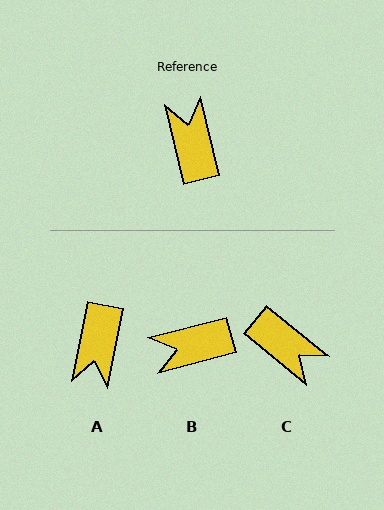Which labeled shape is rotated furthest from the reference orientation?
A, about 155 degrees away.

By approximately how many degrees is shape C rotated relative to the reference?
Approximately 143 degrees clockwise.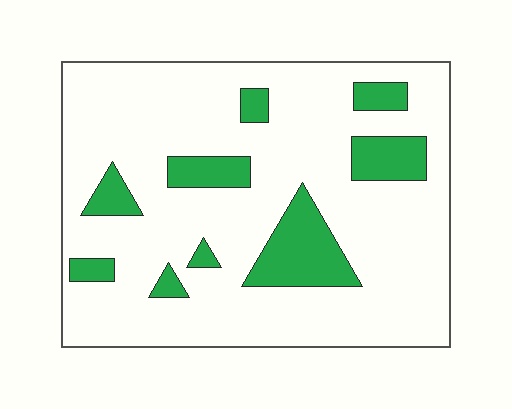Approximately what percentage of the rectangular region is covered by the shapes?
Approximately 15%.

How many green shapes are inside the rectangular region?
9.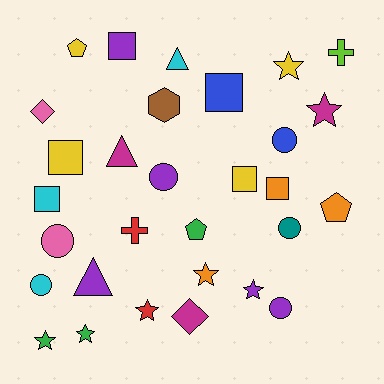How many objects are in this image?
There are 30 objects.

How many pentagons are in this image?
There are 3 pentagons.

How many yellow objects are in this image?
There are 4 yellow objects.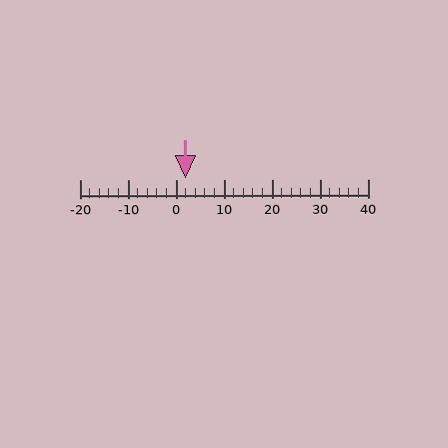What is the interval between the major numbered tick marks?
The major tick marks are spaced 10 units apart.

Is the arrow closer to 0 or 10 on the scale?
The arrow is closer to 0.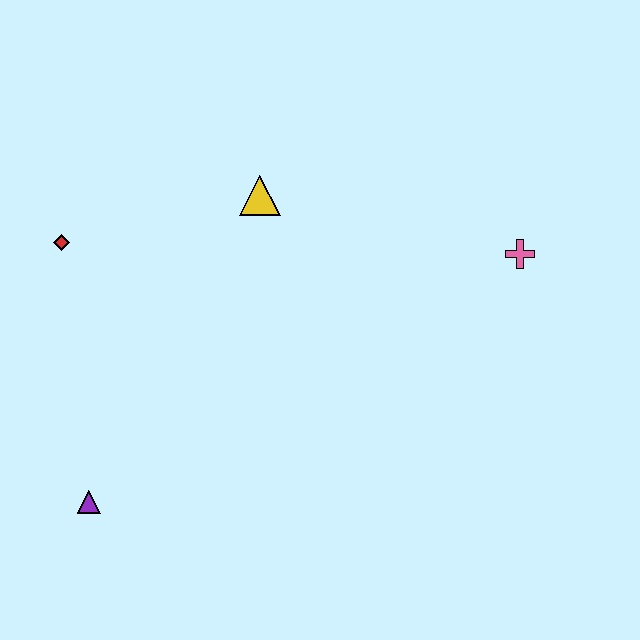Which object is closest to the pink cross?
The yellow triangle is closest to the pink cross.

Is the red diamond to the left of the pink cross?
Yes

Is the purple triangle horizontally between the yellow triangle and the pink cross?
No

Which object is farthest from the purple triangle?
The pink cross is farthest from the purple triangle.